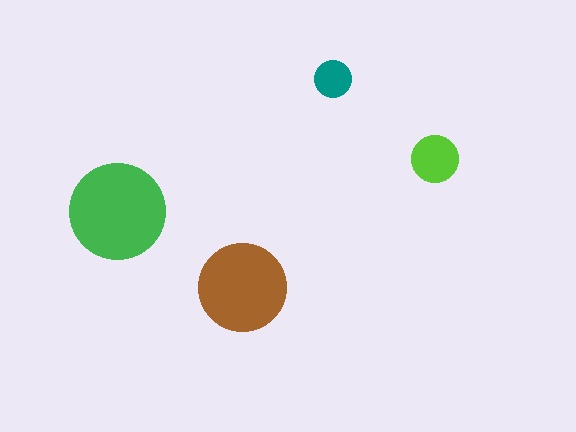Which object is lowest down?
The brown circle is bottommost.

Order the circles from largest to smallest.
the green one, the brown one, the lime one, the teal one.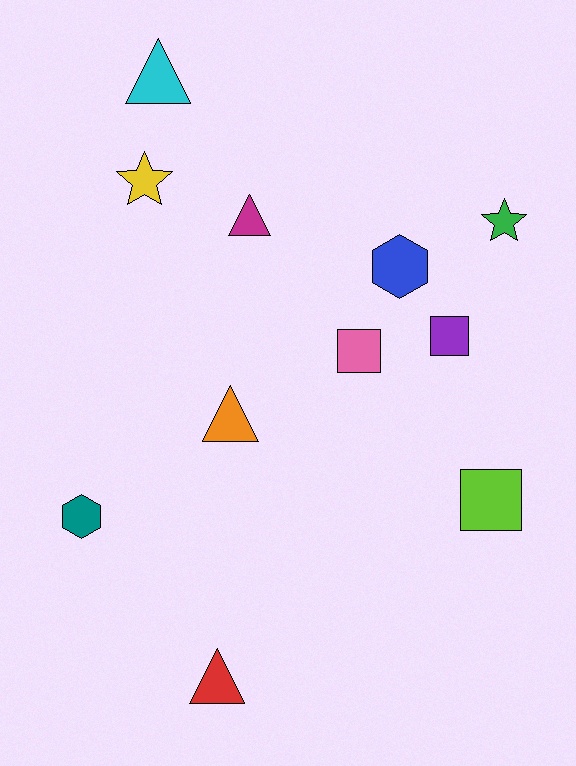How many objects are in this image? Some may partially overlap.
There are 11 objects.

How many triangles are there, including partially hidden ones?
There are 4 triangles.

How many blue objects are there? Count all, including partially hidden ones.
There is 1 blue object.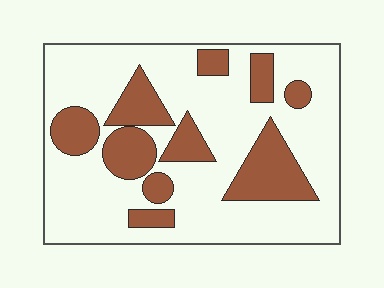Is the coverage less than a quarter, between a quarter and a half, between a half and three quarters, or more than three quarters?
Between a quarter and a half.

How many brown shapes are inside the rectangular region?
10.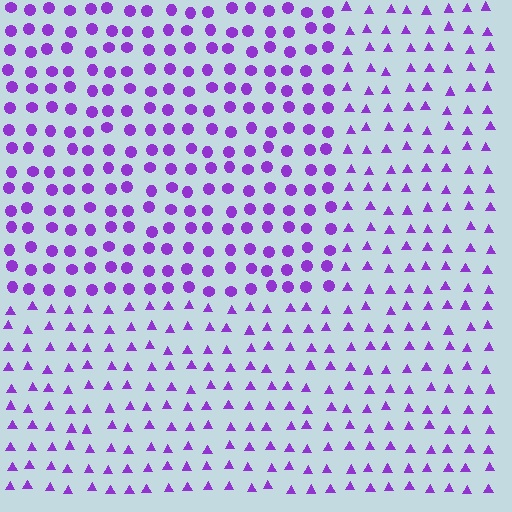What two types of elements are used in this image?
The image uses circles inside the rectangle region and triangles outside it.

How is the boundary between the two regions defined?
The boundary is defined by a change in element shape: circles inside vs. triangles outside. All elements share the same color and spacing.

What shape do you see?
I see a rectangle.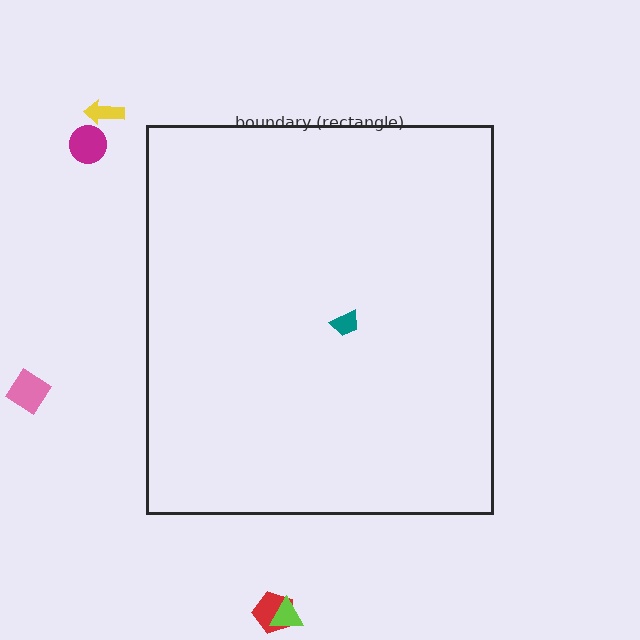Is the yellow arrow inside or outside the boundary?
Outside.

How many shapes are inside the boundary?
1 inside, 5 outside.